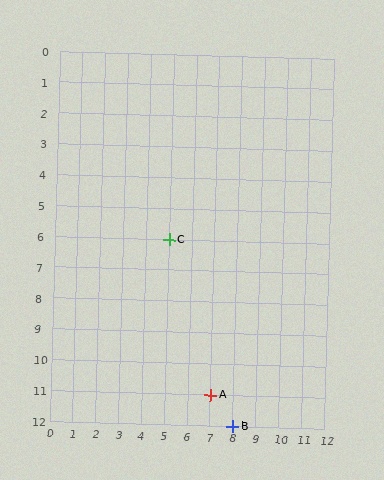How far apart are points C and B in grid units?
Points C and B are 3 columns and 6 rows apart (about 6.7 grid units diagonally).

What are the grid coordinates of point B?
Point B is at grid coordinates (8, 12).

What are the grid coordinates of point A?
Point A is at grid coordinates (7, 11).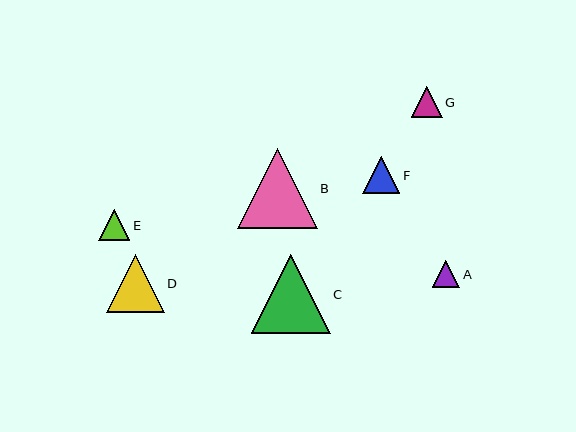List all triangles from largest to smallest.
From largest to smallest: B, C, D, F, E, G, A.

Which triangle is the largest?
Triangle B is the largest with a size of approximately 79 pixels.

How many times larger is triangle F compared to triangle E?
Triangle F is approximately 1.2 times the size of triangle E.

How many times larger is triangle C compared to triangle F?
Triangle C is approximately 2.1 times the size of triangle F.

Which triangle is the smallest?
Triangle A is the smallest with a size of approximately 27 pixels.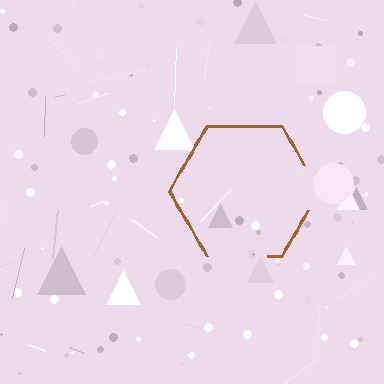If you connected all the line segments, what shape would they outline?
They would outline a hexagon.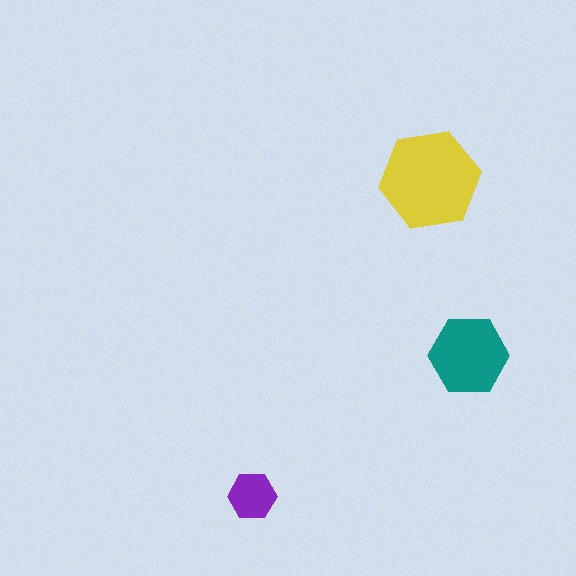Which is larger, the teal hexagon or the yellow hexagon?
The yellow one.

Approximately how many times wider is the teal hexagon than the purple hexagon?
About 1.5 times wider.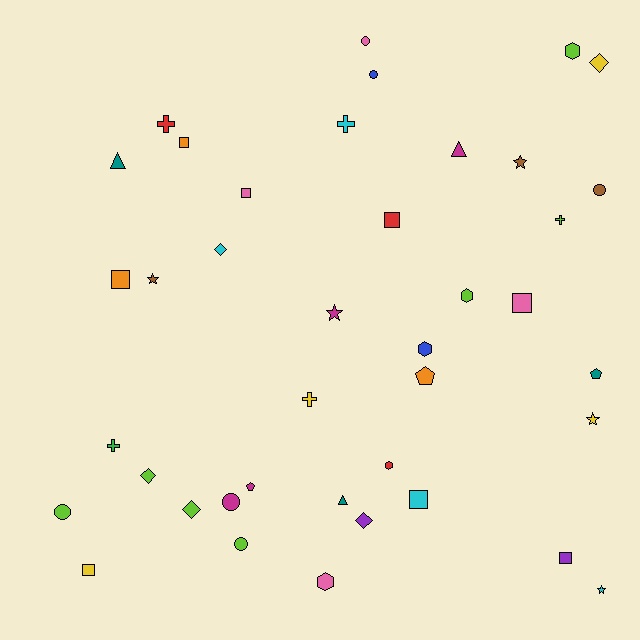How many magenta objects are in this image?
There are 4 magenta objects.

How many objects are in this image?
There are 40 objects.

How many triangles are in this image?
There are 3 triangles.